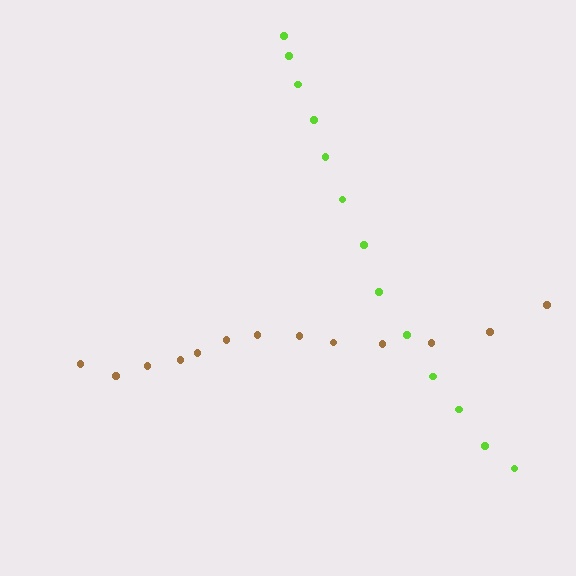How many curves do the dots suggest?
There are 2 distinct paths.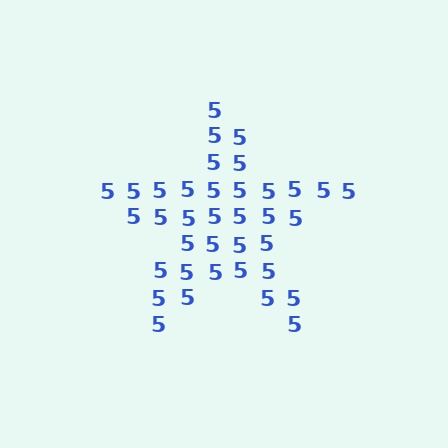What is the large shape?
The large shape is a star.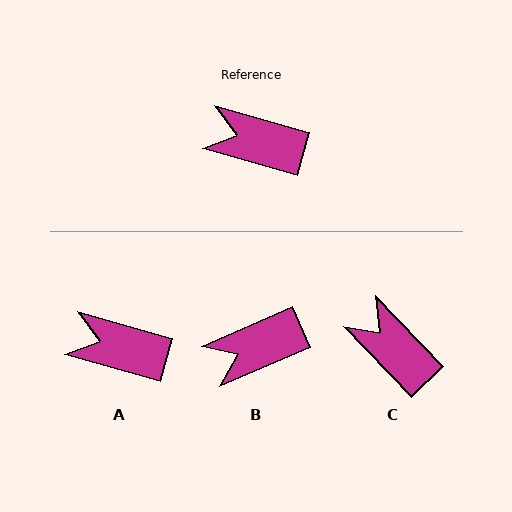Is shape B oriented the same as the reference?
No, it is off by about 40 degrees.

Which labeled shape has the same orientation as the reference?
A.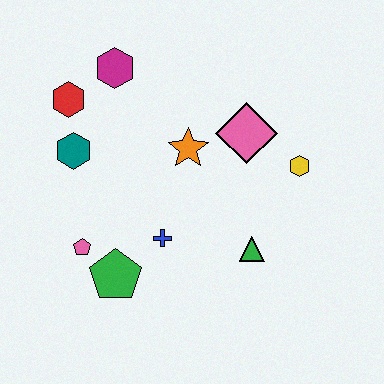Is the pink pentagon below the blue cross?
Yes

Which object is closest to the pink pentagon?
The green pentagon is closest to the pink pentagon.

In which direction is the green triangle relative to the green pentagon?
The green triangle is to the right of the green pentagon.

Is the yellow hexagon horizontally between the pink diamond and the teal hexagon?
No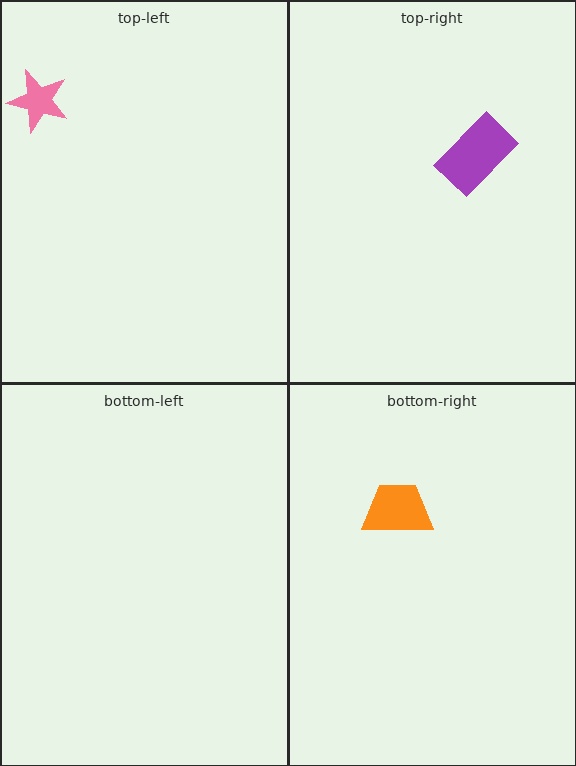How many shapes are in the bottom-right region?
1.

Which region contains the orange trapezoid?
The bottom-right region.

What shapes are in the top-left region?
The pink star.